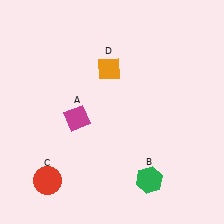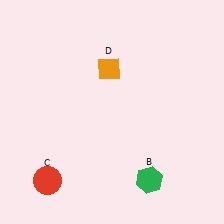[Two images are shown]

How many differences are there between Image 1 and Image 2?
There is 1 difference between the two images.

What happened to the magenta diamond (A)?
The magenta diamond (A) was removed in Image 2. It was in the bottom-left area of Image 1.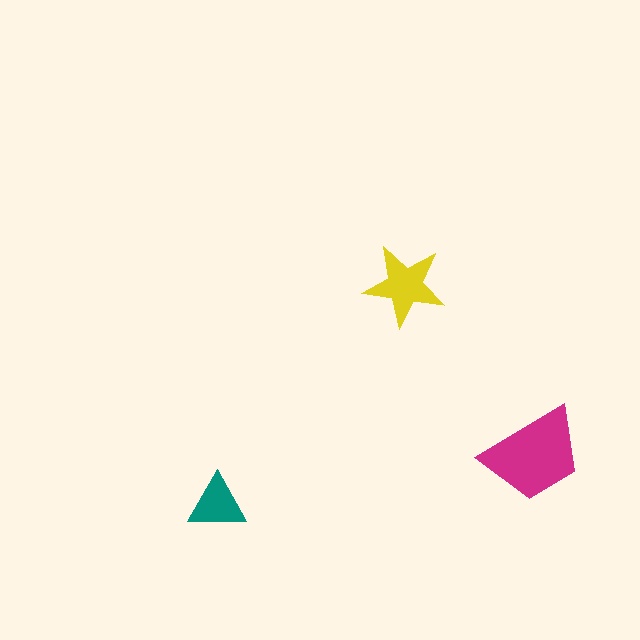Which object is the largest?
The magenta trapezoid.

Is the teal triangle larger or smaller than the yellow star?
Smaller.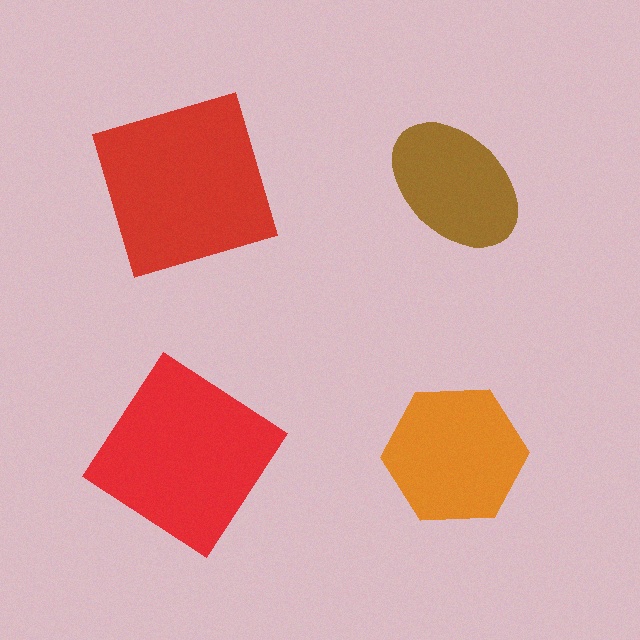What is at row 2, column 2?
An orange hexagon.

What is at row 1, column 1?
A red square.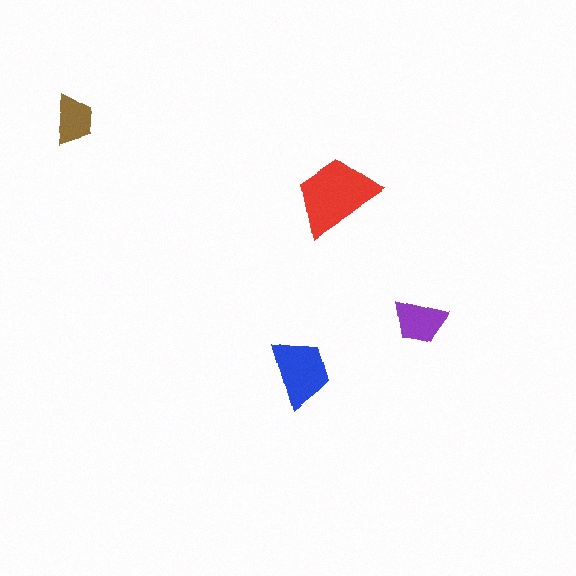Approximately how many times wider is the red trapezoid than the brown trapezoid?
About 1.5 times wider.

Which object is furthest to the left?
The brown trapezoid is leftmost.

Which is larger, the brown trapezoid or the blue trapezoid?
The blue one.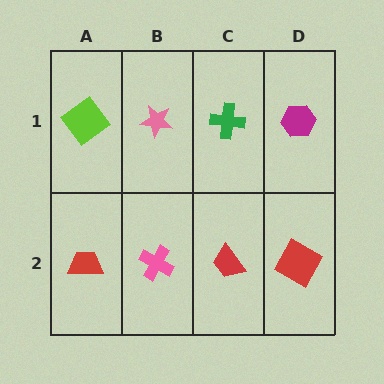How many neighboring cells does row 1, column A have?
2.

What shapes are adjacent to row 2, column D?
A magenta hexagon (row 1, column D), a red trapezoid (row 2, column C).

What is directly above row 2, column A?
A lime diamond.